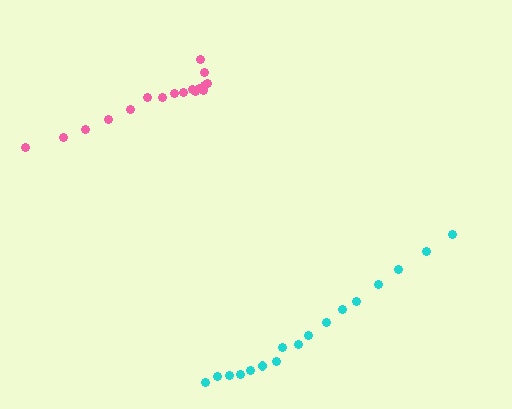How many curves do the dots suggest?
There are 2 distinct paths.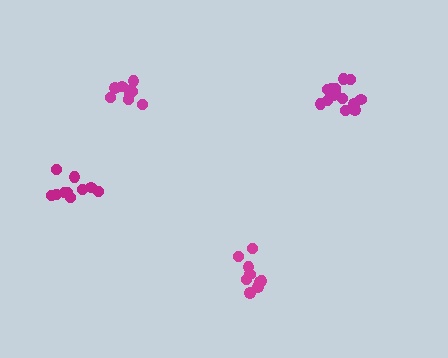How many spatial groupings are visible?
There are 4 spatial groupings.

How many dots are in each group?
Group 1: 14 dots, Group 2: 9 dots, Group 3: 9 dots, Group 4: 10 dots (42 total).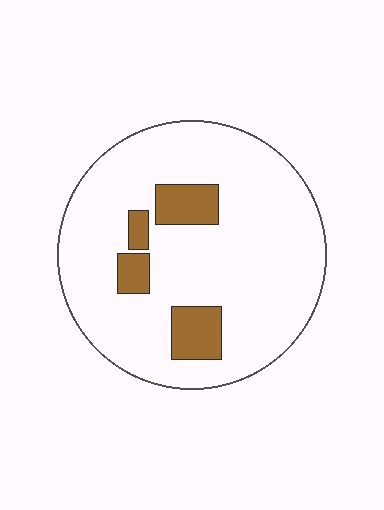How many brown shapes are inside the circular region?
4.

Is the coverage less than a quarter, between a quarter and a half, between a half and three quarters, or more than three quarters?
Less than a quarter.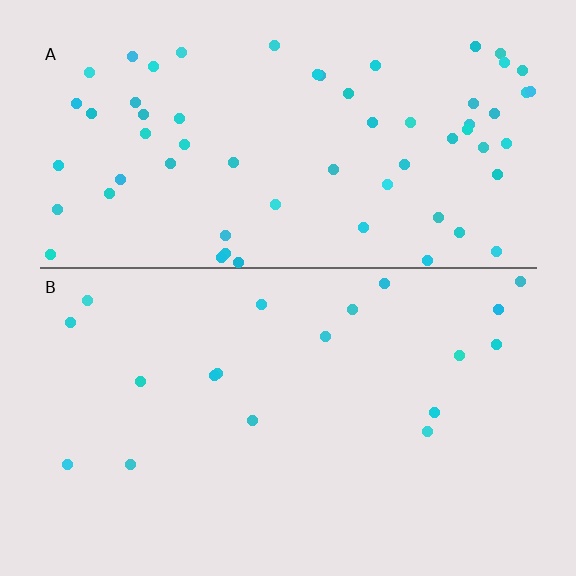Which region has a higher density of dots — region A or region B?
A (the top).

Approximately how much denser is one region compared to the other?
Approximately 3.4× — region A over region B.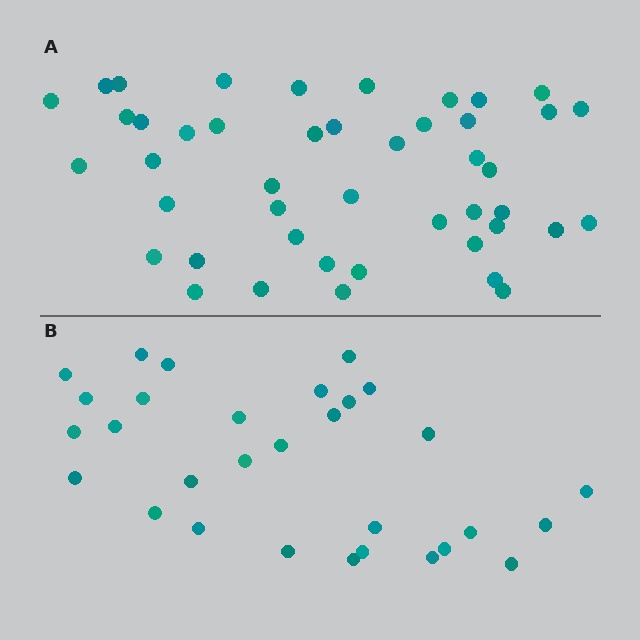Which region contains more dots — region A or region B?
Region A (the top region) has more dots.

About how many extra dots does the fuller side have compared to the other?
Region A has approximately 15 more dots than region B.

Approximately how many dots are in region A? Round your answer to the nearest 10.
About 40 dots. (The exact count is 45, which rounds to 40.)